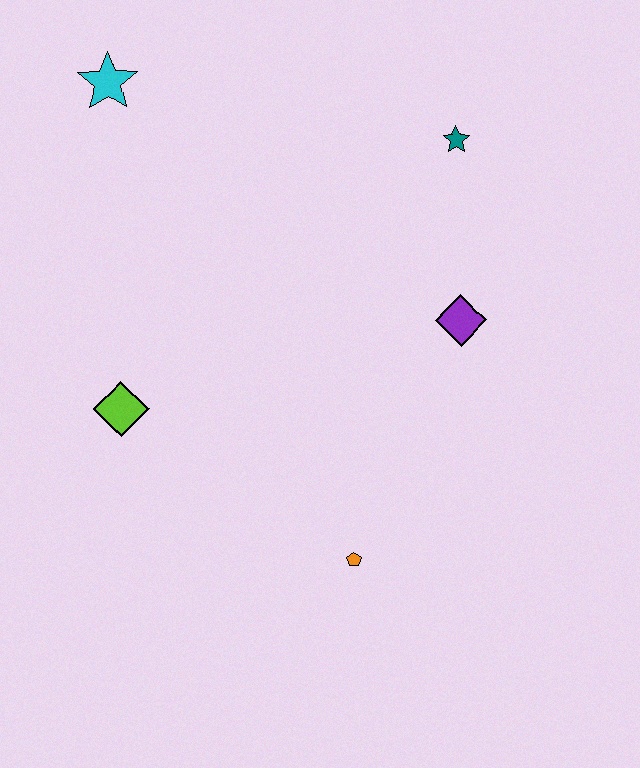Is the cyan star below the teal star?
No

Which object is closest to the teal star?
The purple diamond is closest to the teal star.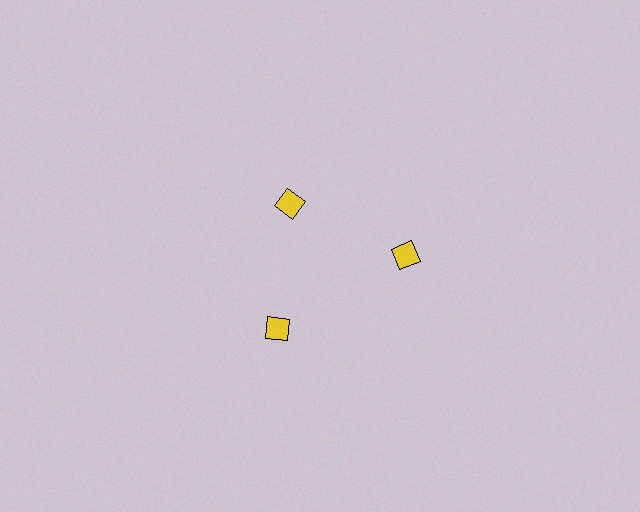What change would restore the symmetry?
The symmetry would be restored by moving it outward, back onto the ring so that all 3 diamonds sit at equal angles and equal distance from the center.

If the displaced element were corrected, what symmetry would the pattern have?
It would have 3-fold rotational symmetry — the pattern would map onto itself every 120 degrees.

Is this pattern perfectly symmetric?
No. The 3 yellow diamonds are arranged in a ring, but one element near the 11 o'clock position is pulled inward toward the center, breaking the 3-fold rotational symmetry.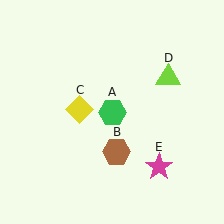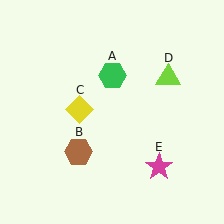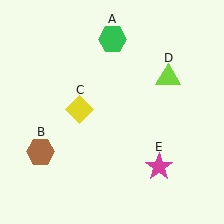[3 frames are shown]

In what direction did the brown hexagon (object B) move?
The brown hexagon (object B) moved left.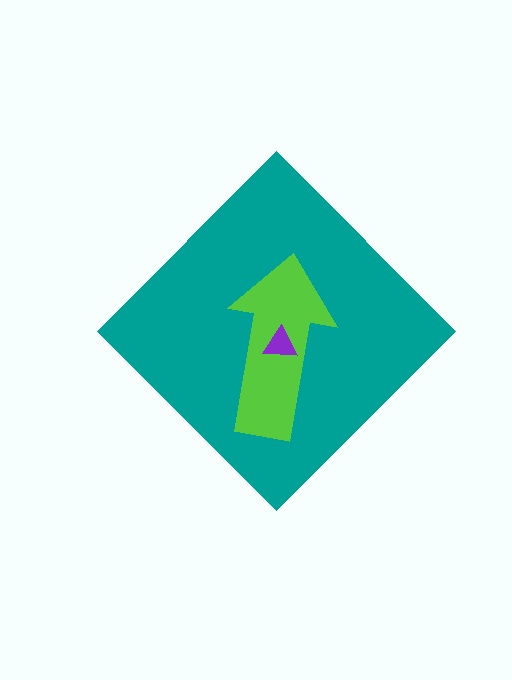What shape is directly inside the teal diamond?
The lime arrow.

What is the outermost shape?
The teal diamond.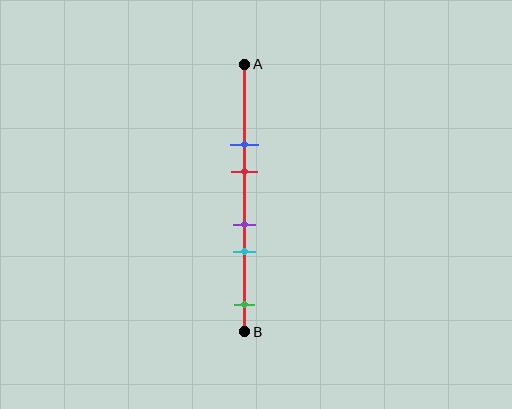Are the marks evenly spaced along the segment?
No, the marks are not evenly spaced.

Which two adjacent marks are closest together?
The purple and cyan marks are the closest adjacent pair.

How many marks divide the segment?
There are 5 marks dividing the segment.